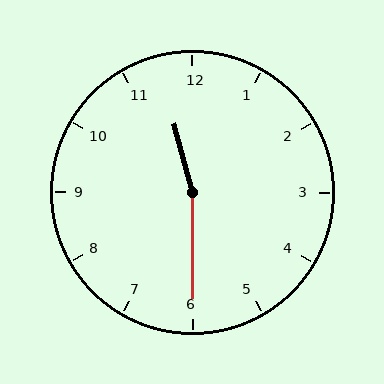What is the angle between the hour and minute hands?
Approximately 165 degrees.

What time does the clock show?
11:30.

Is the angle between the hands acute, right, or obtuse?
It is obtuse.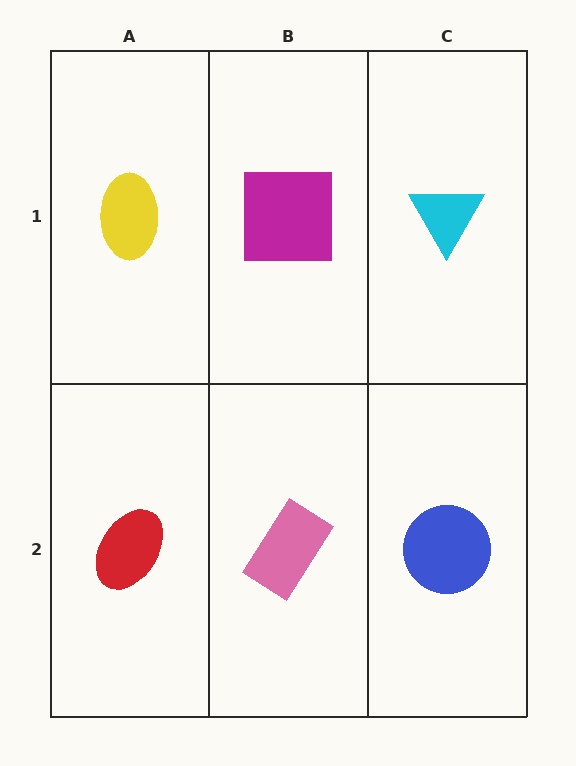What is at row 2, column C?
A blue circle.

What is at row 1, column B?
A magenta square.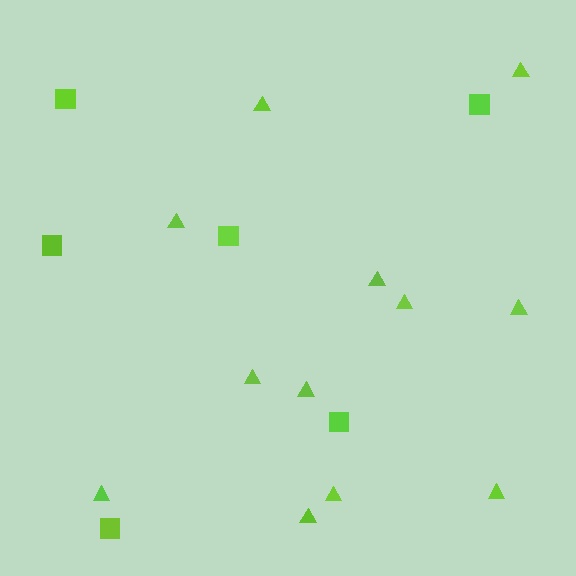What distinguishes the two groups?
There are 2 groups: one group of squares (6) and one group of triangles (12).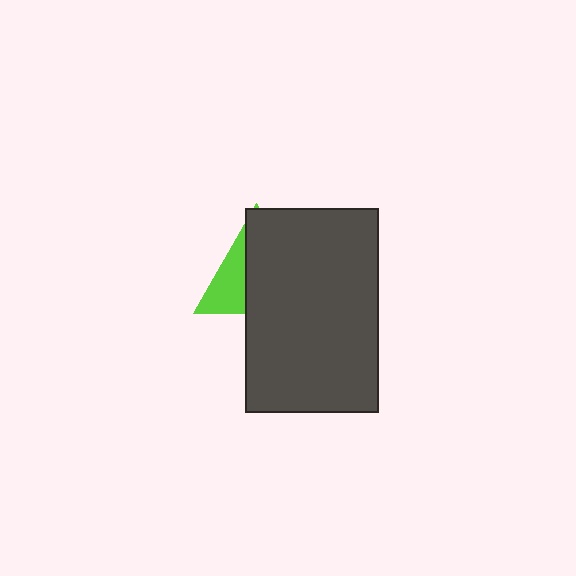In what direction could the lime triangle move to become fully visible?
The lime triangle could move left. That would shift it out from behind the dark gray rectangle entirely.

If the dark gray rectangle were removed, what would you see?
You would see the complete lime triangle.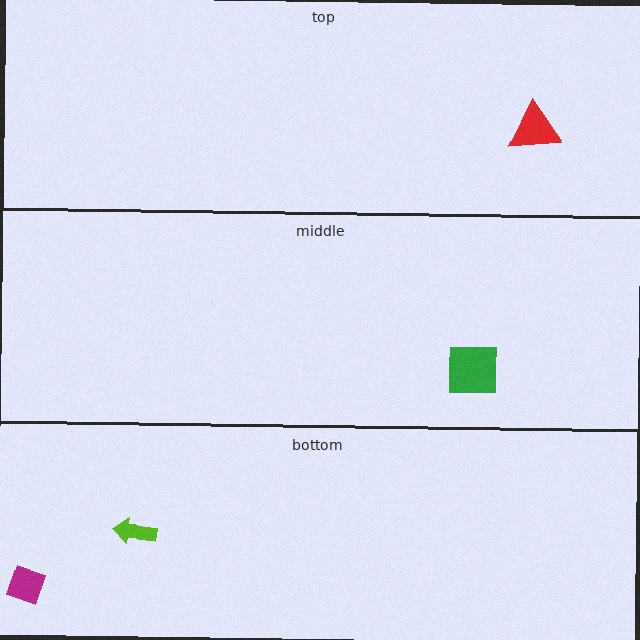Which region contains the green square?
The middle region.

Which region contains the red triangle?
The top region.